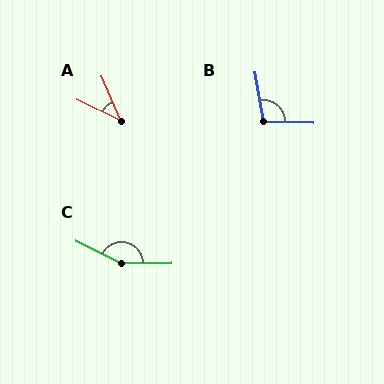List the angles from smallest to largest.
A (40°), B (102°), C (153°).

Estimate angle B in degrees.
Approximately 102 degrees.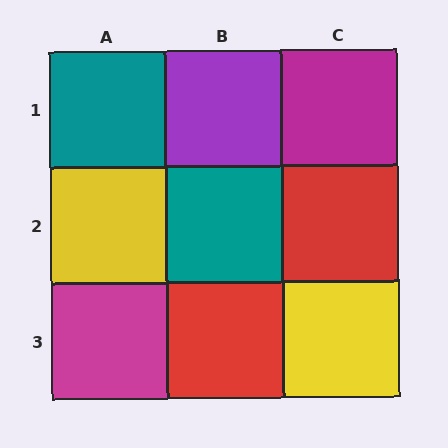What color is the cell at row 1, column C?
Magenta.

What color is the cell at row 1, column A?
Teal.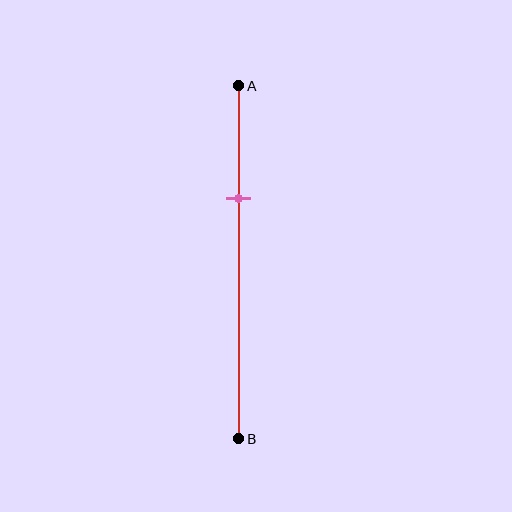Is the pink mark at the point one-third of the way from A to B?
Yes, the mark is approximately at the one-third point.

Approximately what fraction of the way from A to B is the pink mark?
The pink mark is approximately 30% of the way from A to B.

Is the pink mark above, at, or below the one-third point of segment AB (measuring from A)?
The pink mark is approximately at the one-third point of segment AB.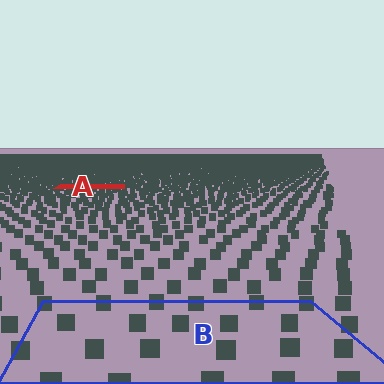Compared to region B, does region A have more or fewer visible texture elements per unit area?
Region A has more texture elements per unit area — they are packed more densely because it is farther away.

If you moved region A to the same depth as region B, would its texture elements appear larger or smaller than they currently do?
They would appear larger. At a closer depth, the same texture elements are projected at a bigger on-screen size.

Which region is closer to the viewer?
Region B is closer. The texture elements there are larger and more spread out.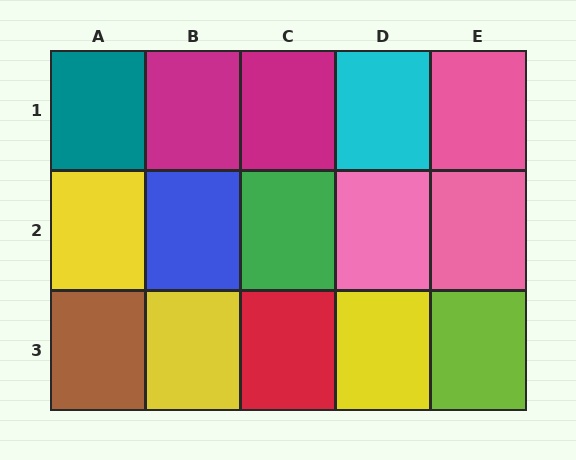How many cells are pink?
3 cells are pink.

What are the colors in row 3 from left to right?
Brown, yellow, red, yellow, lime.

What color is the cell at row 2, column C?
Green.